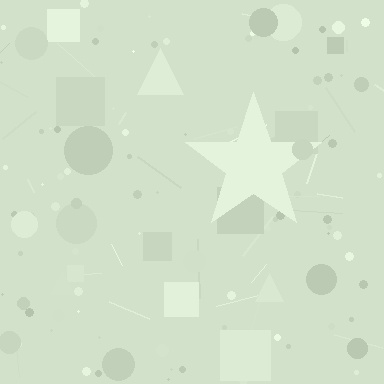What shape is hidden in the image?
A star is hidden in the image.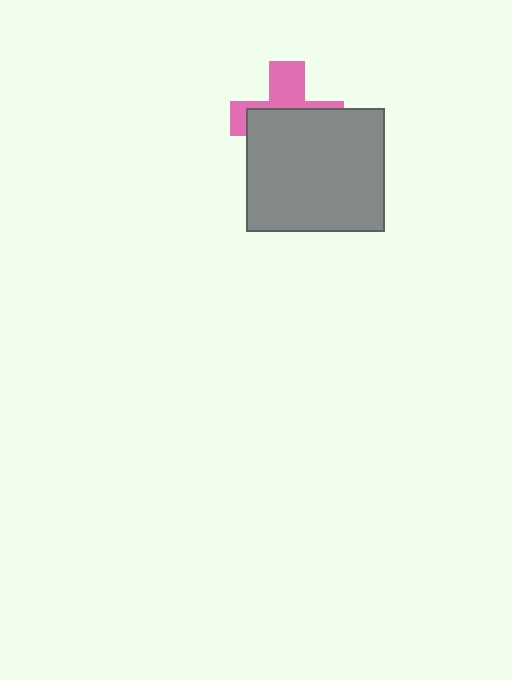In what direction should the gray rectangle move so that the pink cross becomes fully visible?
The gray rectangle should move down. That is the shortest direction to clear the overlap and leave the pink cross fully visible.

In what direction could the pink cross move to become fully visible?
The pink cross could move up. That would shift it out from behind the gray rectangle entirely.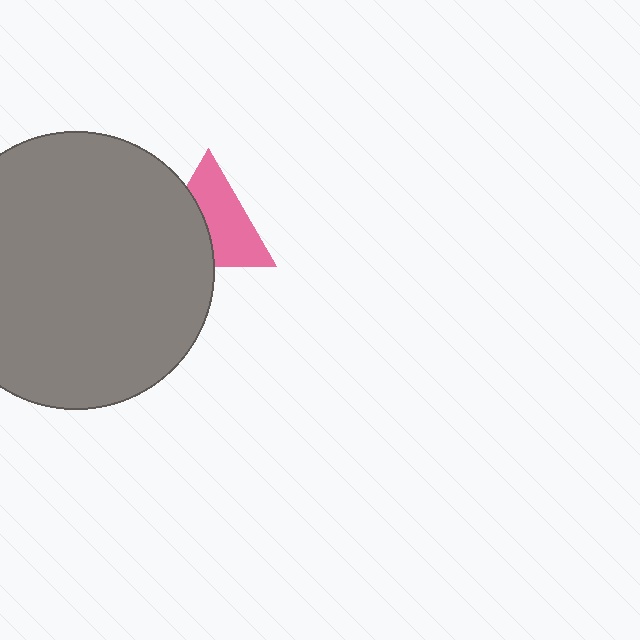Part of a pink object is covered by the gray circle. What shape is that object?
It is a triangle.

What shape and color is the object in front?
The object in front is a gray circle.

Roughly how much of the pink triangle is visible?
About half of it is visible (roughly 58%).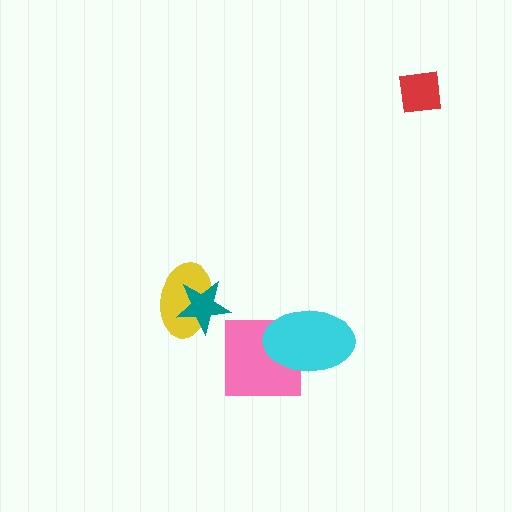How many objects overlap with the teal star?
1 object overlaps with the teal star.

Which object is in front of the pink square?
The cyan ellipse is in front of the pink square.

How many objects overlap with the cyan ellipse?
1 object overlaps with the cyan ellipse.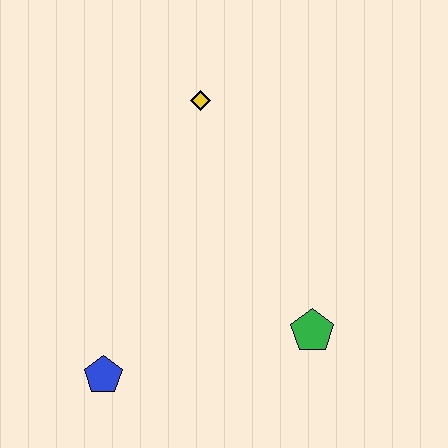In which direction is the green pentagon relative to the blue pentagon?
The green pentagon is to the right of the blue pentagon.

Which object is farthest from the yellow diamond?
The blue pentagon is farthest from the yellow diamond.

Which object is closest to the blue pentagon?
The green pentagon is closest to the blue pentagon.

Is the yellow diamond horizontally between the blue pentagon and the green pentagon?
Yes